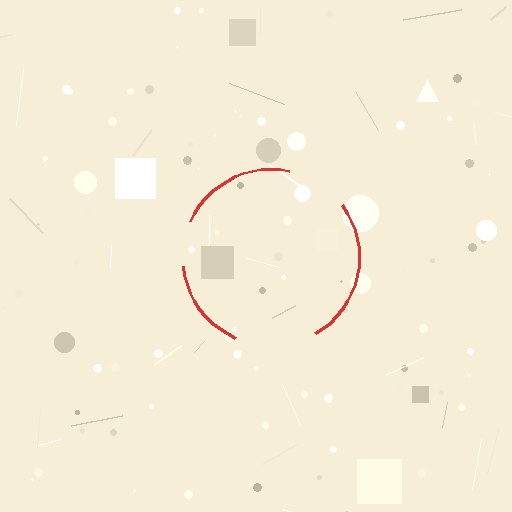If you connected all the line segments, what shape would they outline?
They would outline a circle.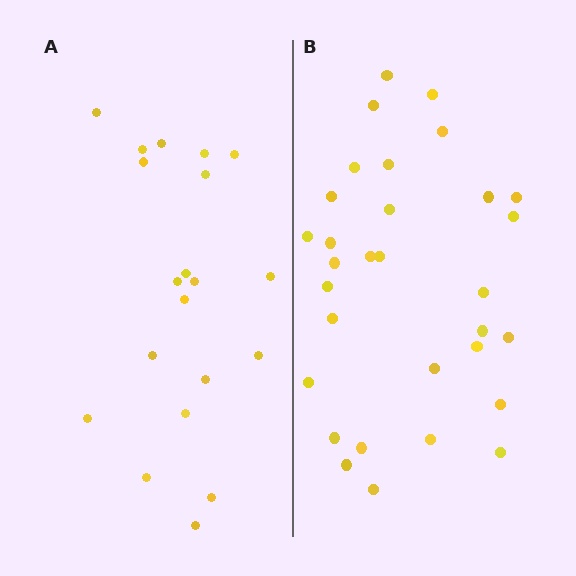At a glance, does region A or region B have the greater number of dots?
Region B (the right region) has more dots.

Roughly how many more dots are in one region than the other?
Region B has roughly 12 or so more dots than region A.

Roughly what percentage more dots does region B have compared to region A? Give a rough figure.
About 55% more.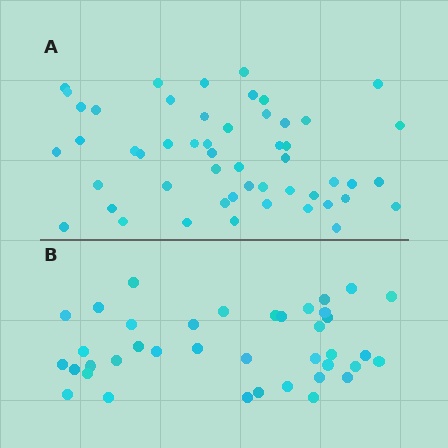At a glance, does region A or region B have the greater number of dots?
Region A (the top region) has more dots.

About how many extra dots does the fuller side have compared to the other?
Region A has approximately 15 more dots than region B.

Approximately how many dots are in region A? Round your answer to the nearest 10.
About 50 dots. (The exact count is 52, which rounds to 50.)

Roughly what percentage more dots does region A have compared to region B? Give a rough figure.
About 35% more.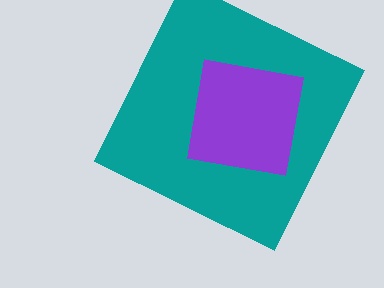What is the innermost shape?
The purple square.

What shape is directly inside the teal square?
The purple square.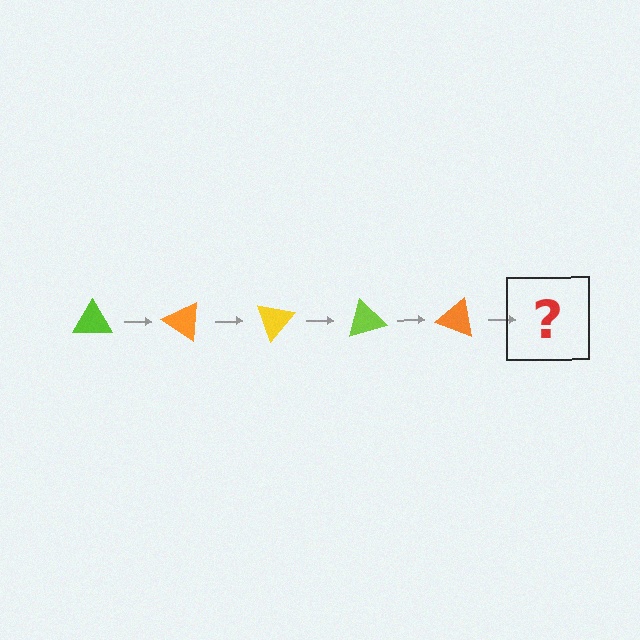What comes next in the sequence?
The next element should be a yellow triangle, rotated 175 degrees from the start.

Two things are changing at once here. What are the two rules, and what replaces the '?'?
The two rules are that it rotates 35 degrees each step and the color cycles through lime, orange, and yellow. The '?' should be a yellow triangle, rotated 175 degrees from the start.